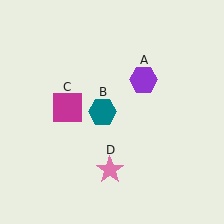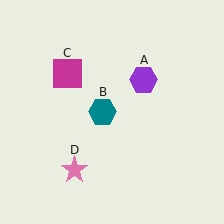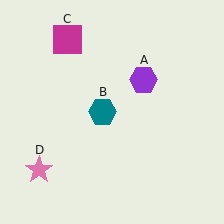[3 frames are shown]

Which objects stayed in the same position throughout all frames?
Purple hexagon (object A) and teal hexagon (object B) remained stationary.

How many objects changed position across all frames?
2 objects changed position: magenta square (object C), pink star (object D).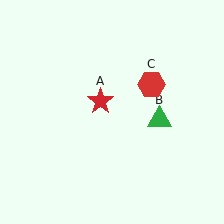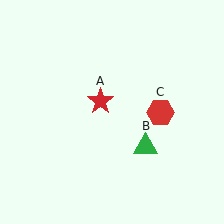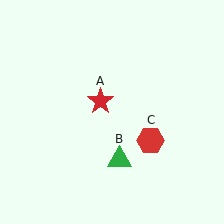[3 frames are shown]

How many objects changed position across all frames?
2 objects changed position: green triangle (object B), red hexagon (object C).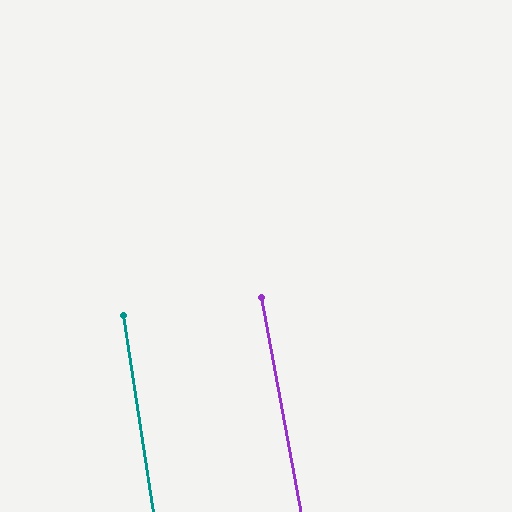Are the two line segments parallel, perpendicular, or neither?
Parallel — their directions differ by only 1.8°.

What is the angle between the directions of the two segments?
Approximately 2 degrees.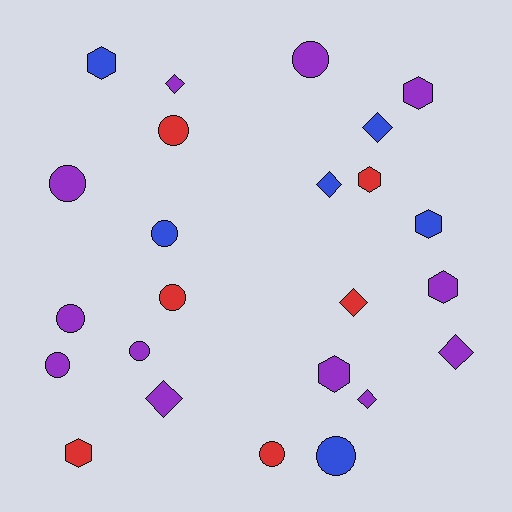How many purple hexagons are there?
There are 3 purple hexagons.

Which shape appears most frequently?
Circle, with 10 objects.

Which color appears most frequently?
Purple, with 12 objects.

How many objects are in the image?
There are 24 objects.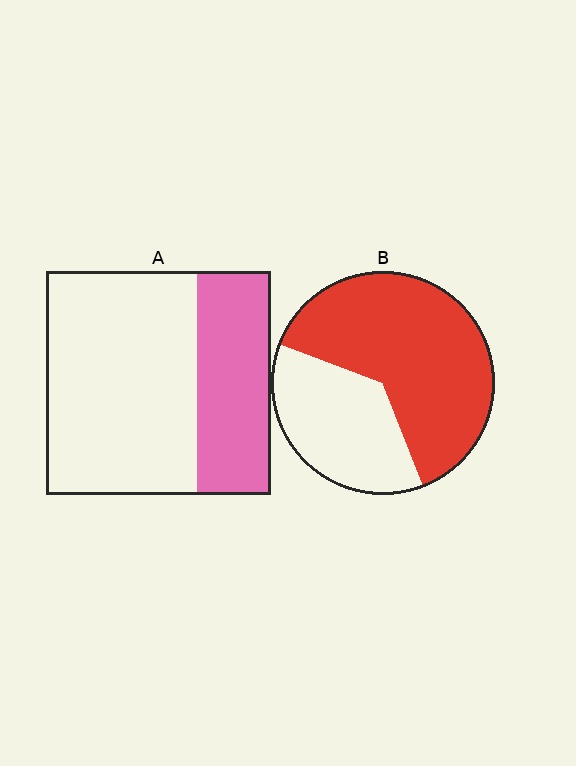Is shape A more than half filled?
No.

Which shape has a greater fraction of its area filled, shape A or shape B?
Shape B.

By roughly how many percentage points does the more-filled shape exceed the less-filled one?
By roughly 30 percentage points (B over A).